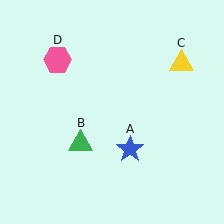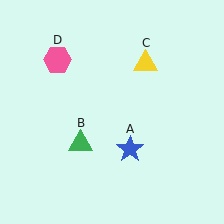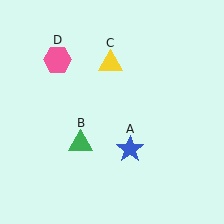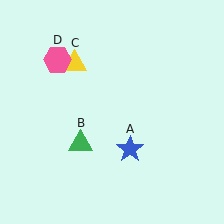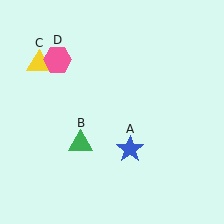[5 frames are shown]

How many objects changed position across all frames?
1 object changed position: yellow triangle (object C).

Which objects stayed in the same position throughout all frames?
Blue star (object A) and green triangle (object B) and pink hexagon (object D) remained stationary.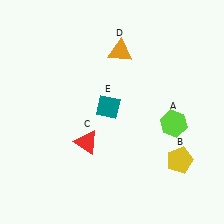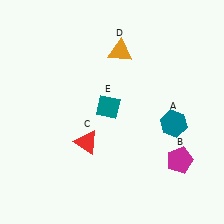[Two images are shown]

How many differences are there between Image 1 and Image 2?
There are 2 differences between the two images.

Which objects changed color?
A changed from lime to teal. B changed from yellow to magenta.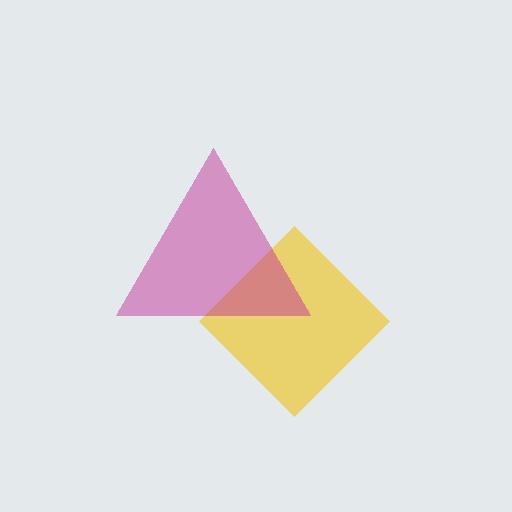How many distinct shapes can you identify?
There are 2 distinct shapes: a yellow diamond, a magenta triangle.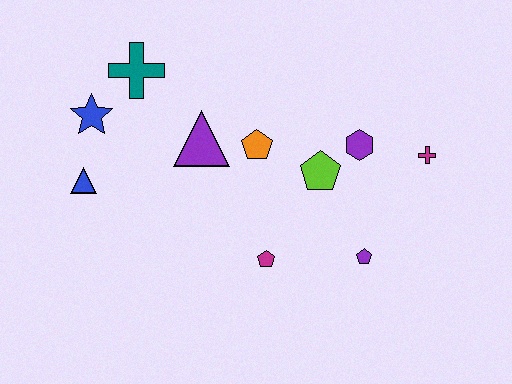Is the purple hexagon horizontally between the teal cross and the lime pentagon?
No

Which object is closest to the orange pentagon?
The purple triangle is closest to the orange pentagon.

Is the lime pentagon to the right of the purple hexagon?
No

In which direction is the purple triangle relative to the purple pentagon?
The purple triangle is to the left of the purple pentagon.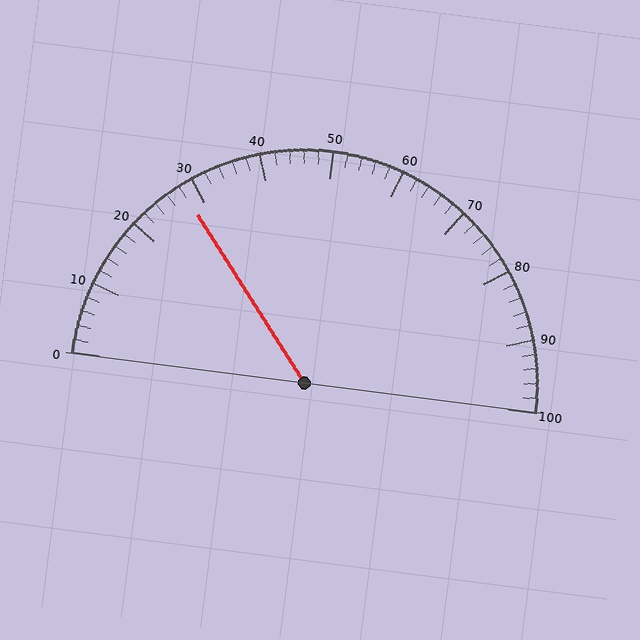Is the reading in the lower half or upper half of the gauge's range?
The reading is in the lower half of the range (0 to 100).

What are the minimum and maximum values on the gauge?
The gauge ranges from 0 to 100.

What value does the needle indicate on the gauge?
The needle indicates approximately 28.